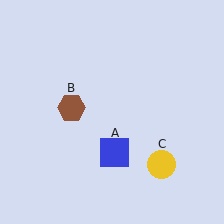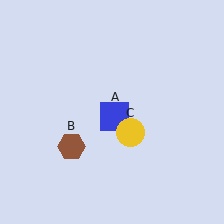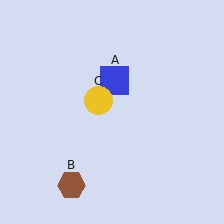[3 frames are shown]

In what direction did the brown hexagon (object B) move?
The brown hexagon (object B) moved down.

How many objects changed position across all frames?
3 objects changed position: blue square (object A), brown hexagon (object B), yellow circle (object C).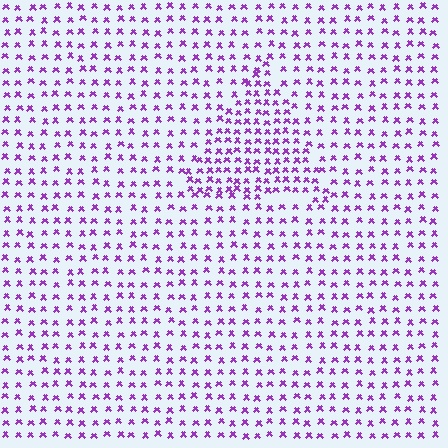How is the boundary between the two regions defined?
The boundary is defined by a change in element density (approximately 1.7x ratio). All elements are the same color, size, and shape.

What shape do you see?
I see a triangle.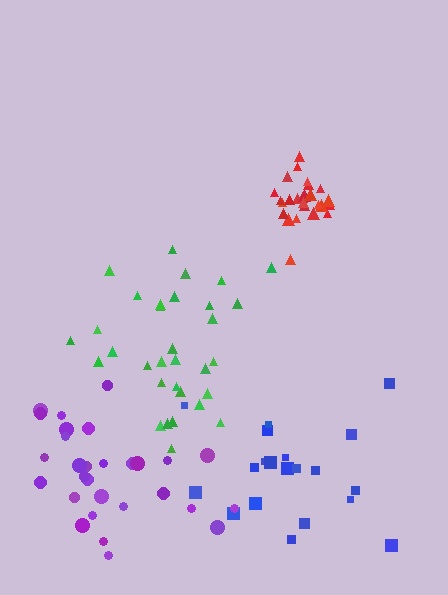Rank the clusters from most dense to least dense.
red, purple, green, blue.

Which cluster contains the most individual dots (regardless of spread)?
Green (32).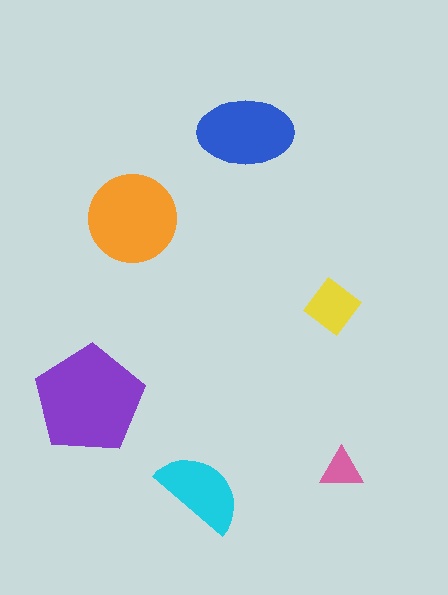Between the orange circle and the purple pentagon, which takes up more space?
The purple pentagon.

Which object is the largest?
The purple pentagon.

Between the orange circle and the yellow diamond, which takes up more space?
The orange circle.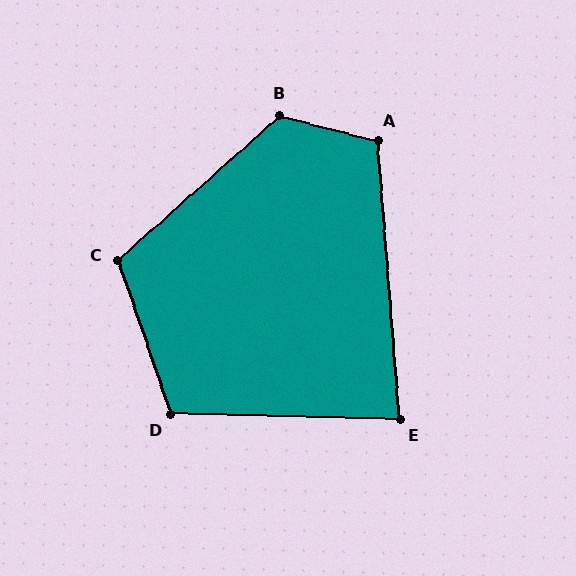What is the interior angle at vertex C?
Approximately 113 degrees (obtuse).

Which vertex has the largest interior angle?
B, at approximately 124 degrees.